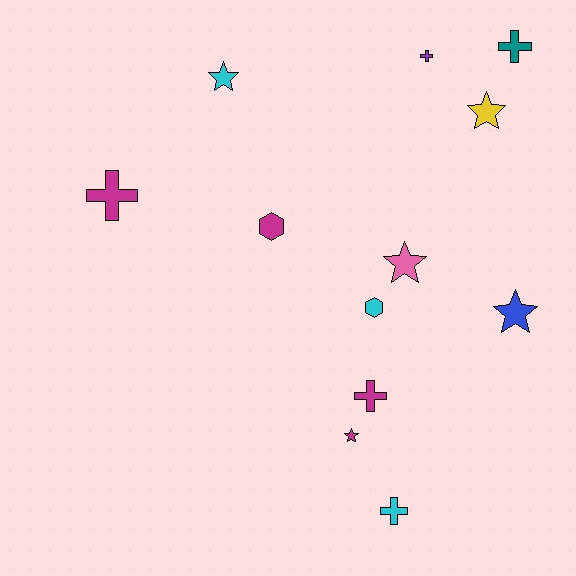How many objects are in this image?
There are 12 objects.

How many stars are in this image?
There are 5 stars.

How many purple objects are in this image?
There is 1 purple object.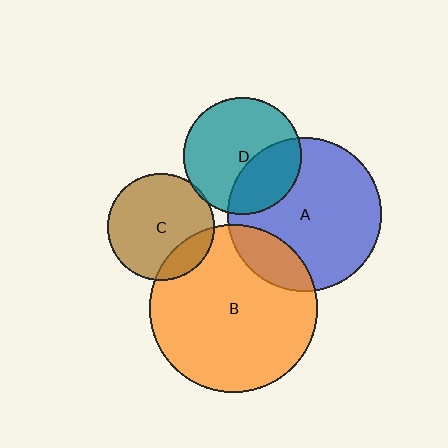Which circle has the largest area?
Circle B (orange).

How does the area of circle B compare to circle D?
Approximately 2.0 times.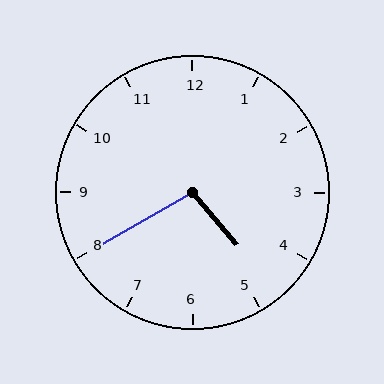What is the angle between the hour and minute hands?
Approximately 100 degrees.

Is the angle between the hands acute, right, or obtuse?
It is obtuse.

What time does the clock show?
4:40.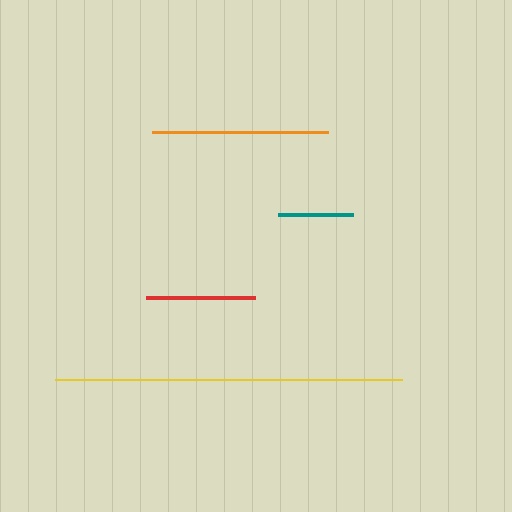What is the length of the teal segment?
The teal segment is approximately 76 pixels long.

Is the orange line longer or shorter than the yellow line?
The yellow line is longer than the orange line.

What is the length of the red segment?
The red segment is approximately 109 pixels long.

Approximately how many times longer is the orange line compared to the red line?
The orange line is approximately 1.6 times the length of the red line.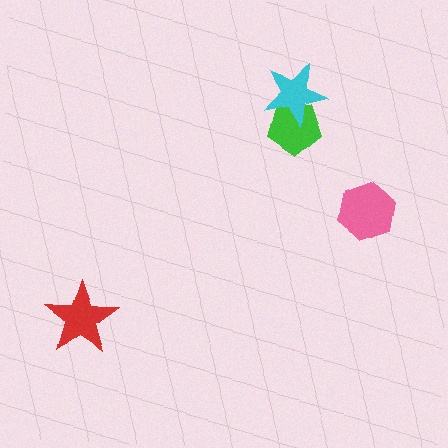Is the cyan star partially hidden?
No, no other shape covers it.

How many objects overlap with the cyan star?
1 object overlaps with the cyan star.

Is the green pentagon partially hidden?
Yes, it is partially covered by another shape.